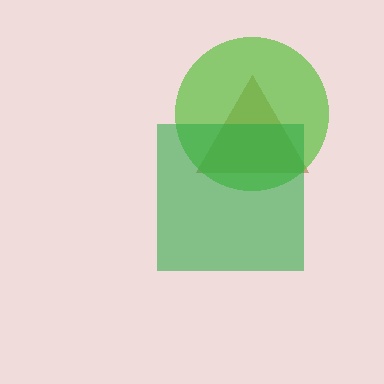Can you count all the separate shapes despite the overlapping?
Yes, there are 3 separate shapes.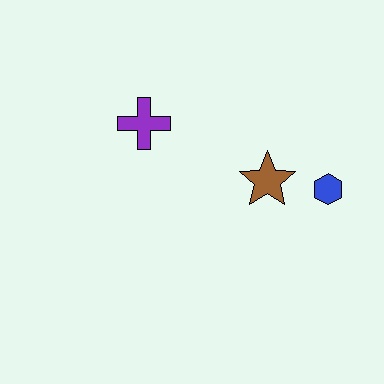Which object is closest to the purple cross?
The brown star is closest to the purple cross.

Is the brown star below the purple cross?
Yes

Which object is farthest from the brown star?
The purple cross is farthest from the brown star.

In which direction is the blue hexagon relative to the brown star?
The blue hexagon is to the right of the brown star.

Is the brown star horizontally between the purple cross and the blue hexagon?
Yes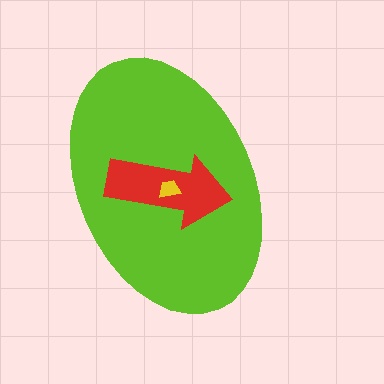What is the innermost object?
The yellow trapezoid.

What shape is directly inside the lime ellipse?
The red arrow.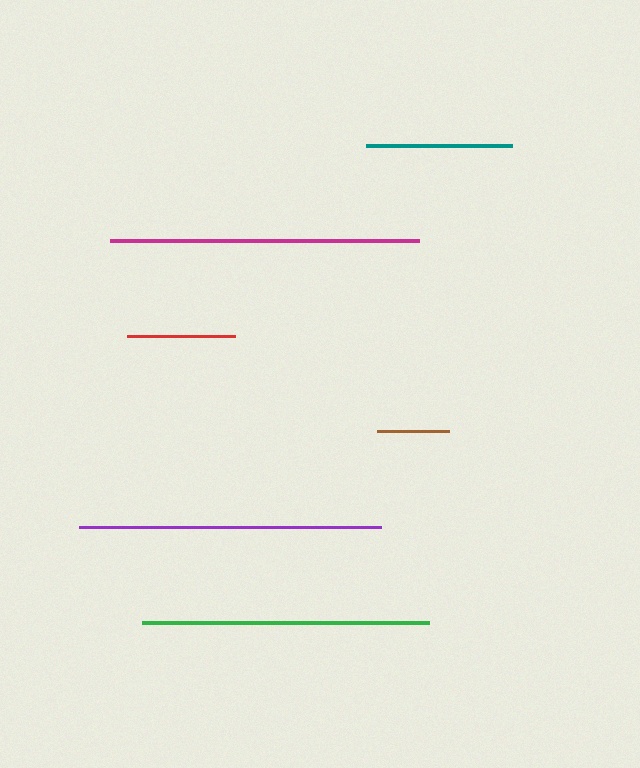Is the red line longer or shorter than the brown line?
The red line is longer than the brown line.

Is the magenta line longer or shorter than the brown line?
The magenta line is longer than the brown line.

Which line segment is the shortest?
The brown line is the shortest at approximately 72 pixels.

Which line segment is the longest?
The magenta line is the longest at approximately 309 pixels.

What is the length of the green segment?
The green segment is approximately 287 pixels long.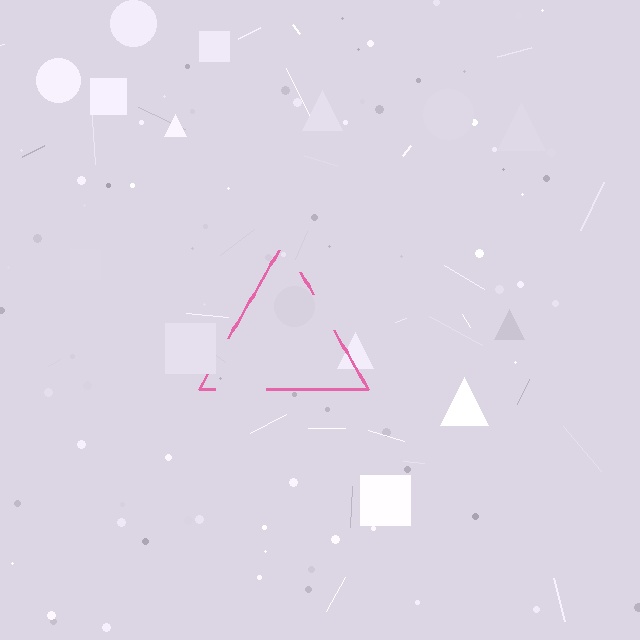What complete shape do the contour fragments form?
The contour fragments form a triangle.